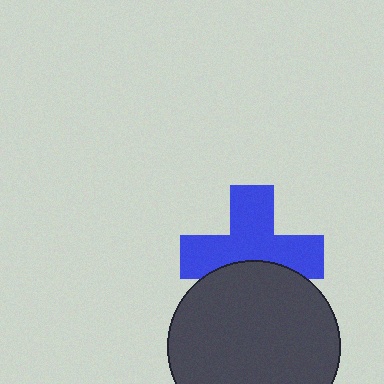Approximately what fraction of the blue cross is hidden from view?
Roughly 34% of the blue cross is hidden behind the dark gray circle.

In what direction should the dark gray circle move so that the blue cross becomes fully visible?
The dark gray circle should move down. That is the shortest direction to clear the overlap and leave the blue cross fully visible.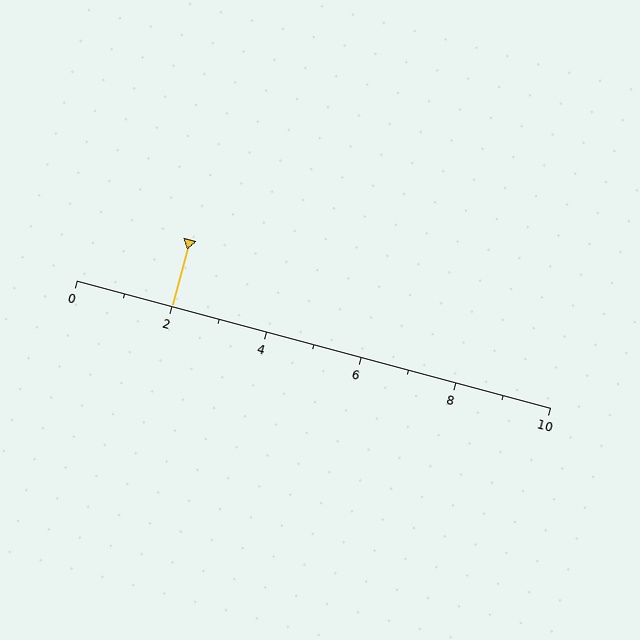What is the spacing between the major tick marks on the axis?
The major ticks are spaced 2 apart.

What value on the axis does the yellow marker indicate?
The marker indicates approximately 2.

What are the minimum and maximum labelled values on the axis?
The axis runs from 0 to 10.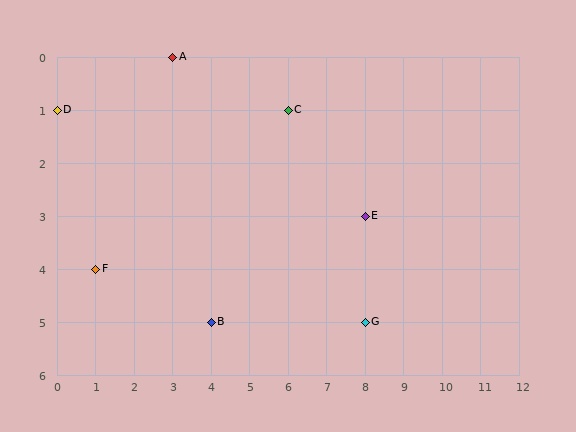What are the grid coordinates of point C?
Point C is at grid coordinates (6, 1).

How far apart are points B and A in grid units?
Points B and A are 1 column and 5 rows apart (about 5.1 grid units diagonally).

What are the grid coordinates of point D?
Point D is at grid coordinates (0, 1).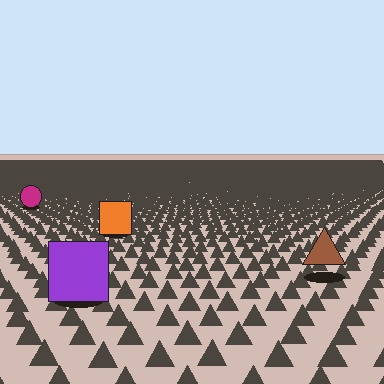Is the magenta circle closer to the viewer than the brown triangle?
No. The brown triangle is closer — you can tell from the texture gradient: the ground texture is coarser near it.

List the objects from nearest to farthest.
From nearest to farthest: the purple square, the brown triangle, the orange square, the magenta circle.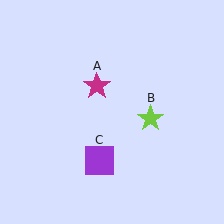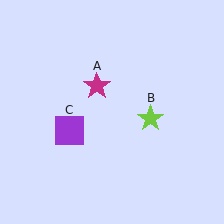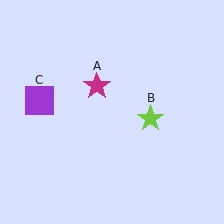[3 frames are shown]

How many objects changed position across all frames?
1 object changed position: purple square (object C).